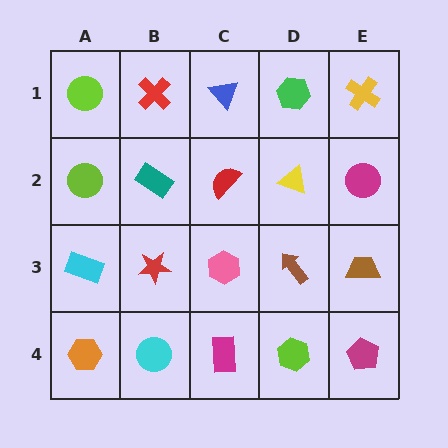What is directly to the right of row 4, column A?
A cyan circle.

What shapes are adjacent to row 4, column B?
A red star (row 3, column B), an orange hexagon (row 4, column A), a magenta rectangle (row 4, column C).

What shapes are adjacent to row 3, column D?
A yellow triangle (row 2, column D), a lime hexagon (row 4, column D), a pink hexagon (row 3, column C), a brown trapezoid (row 3, column E).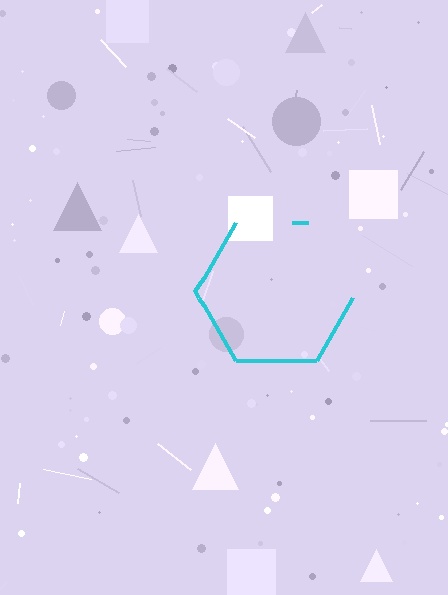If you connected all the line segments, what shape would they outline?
They would outline a hexagon.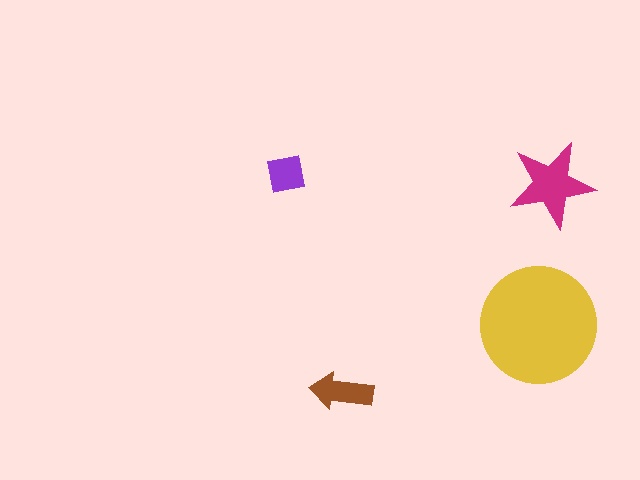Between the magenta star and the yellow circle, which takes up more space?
The yellow circle.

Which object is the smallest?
The purple square.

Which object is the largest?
The yellow circle.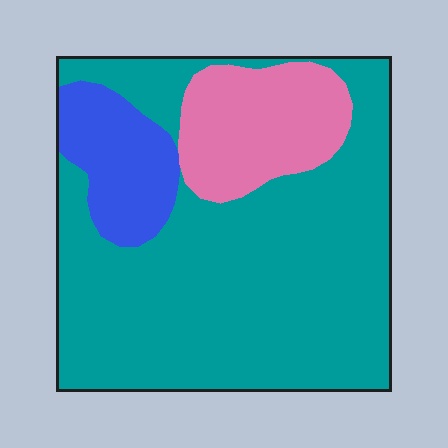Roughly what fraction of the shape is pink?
Pink covers 17% of the shape.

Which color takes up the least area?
Blue, at roughly 10%.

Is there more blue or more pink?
Pink.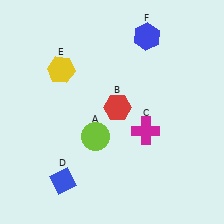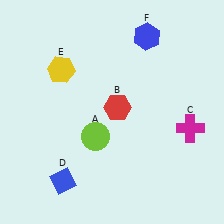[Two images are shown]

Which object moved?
The magenta cross (C) moved right.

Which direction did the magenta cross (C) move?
The magenta cross (C) moved right.